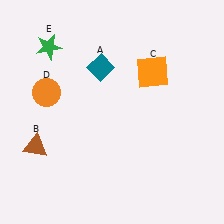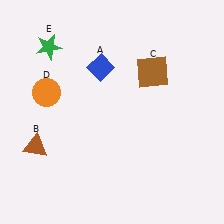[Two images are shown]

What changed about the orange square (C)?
In Image 1, C is orange. In Image 2, it changed to brown.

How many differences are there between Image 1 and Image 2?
There are 2 differences between the two images.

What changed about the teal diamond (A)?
In Image 1, A is teal. In Image 2, it changed to blue.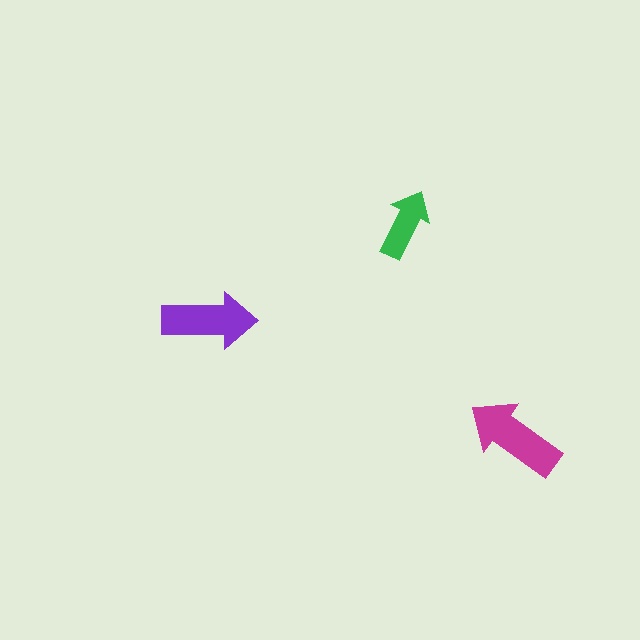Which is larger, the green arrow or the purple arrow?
The purple one.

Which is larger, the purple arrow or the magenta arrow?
The magenta one.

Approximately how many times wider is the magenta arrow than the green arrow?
About 1.5 times wider.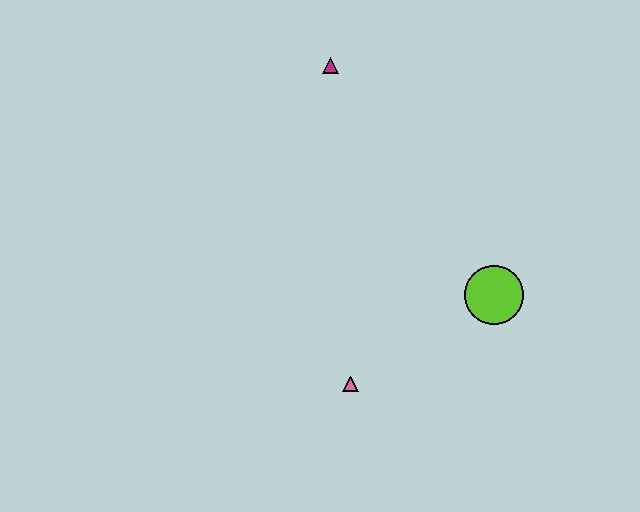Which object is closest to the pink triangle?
The lime circle is closest to the pink triangle.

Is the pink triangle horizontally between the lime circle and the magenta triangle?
Yes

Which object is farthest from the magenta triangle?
The pink triangle is farthest from the magenta triangle.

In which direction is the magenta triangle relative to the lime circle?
The magenta triangle is above the lime circle.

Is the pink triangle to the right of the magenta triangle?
Yes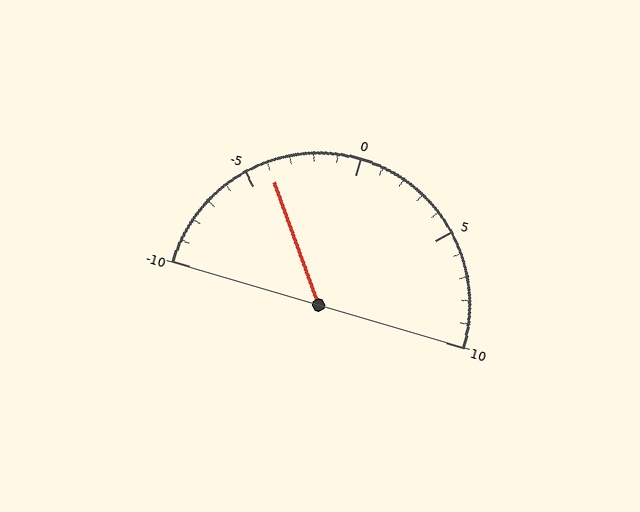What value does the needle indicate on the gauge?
The needle indicates approximately -4.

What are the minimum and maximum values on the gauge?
The gauge ranges from -10 to 10.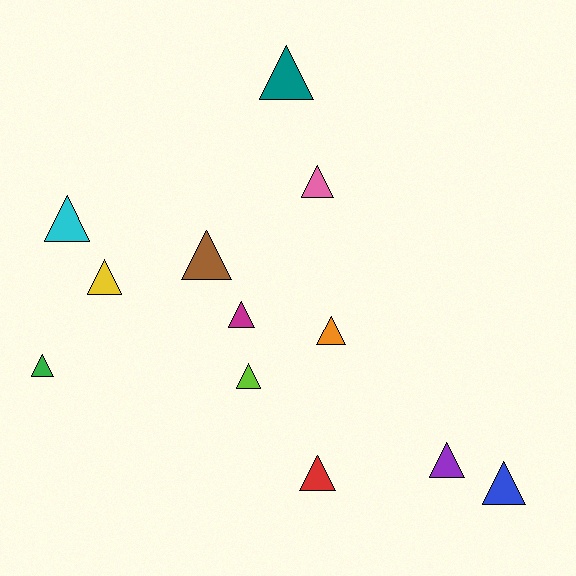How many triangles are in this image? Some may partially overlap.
There are 12 triangles.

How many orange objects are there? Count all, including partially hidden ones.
There is 1 orange object.